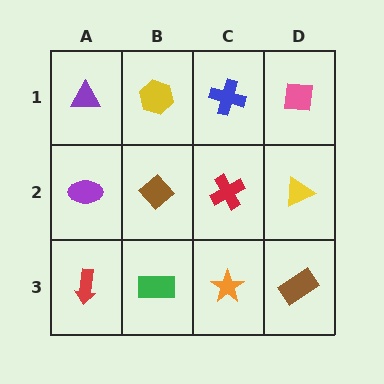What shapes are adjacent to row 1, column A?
A purple ellipse (row 2, column A), a yellow hexagon (row 1, column B).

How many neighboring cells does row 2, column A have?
3.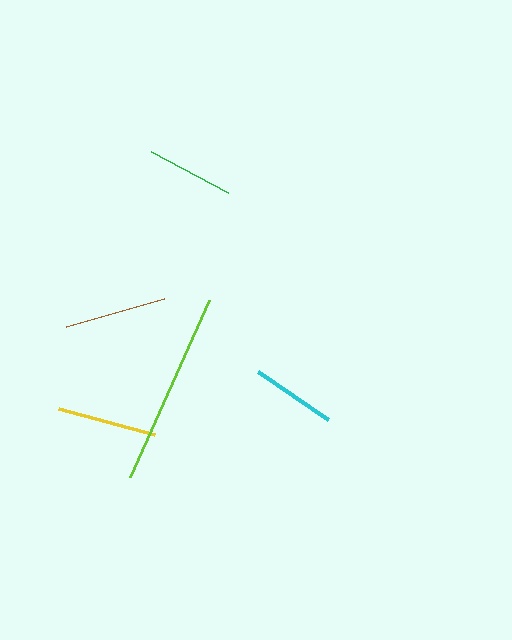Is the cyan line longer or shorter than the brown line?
The brown line is longer than the cyan line.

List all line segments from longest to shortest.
From longest to shortest: lime, brown, yellow, green, cyan.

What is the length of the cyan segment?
The cyan segment is approximately 85 pixels long.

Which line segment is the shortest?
The cyan line is the shortest at approximately 85 pixels.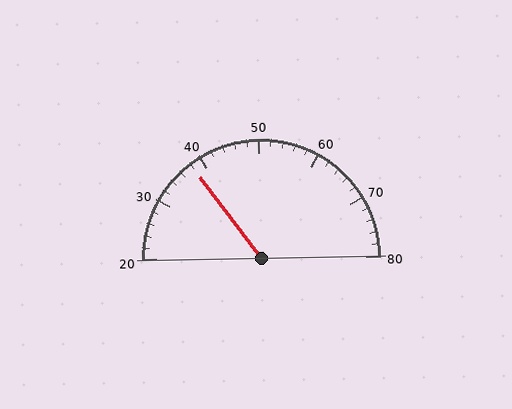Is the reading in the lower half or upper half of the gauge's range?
The reading is in the lower half of the range (20 to 80).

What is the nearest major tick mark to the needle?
The nearest major tick mark is 40.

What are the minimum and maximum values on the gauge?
The gauge ranges from 20 to 80.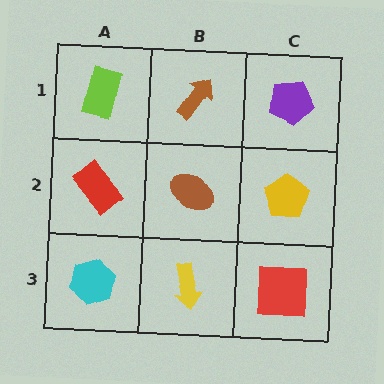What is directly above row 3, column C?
A yellow pentagon.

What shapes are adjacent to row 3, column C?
A yellow pentagon (row 2, column C), a yellow arrow (row 3, column B).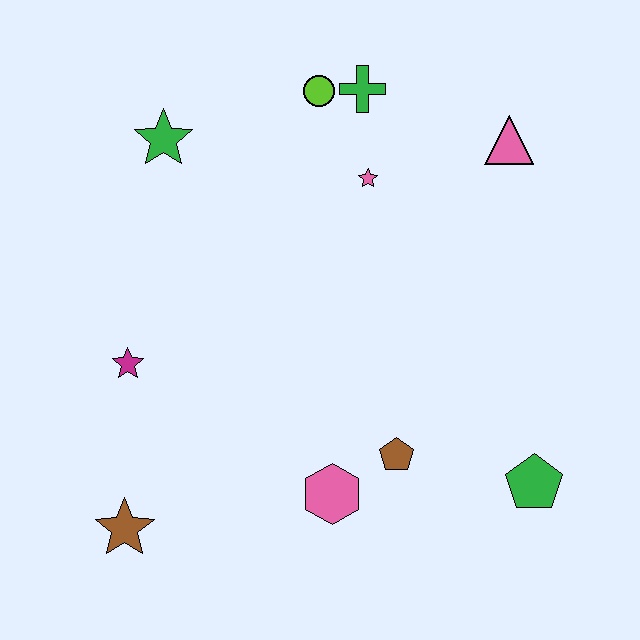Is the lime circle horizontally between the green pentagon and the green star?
Yes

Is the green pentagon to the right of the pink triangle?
Yes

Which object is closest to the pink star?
The green cross is closest to the pink star.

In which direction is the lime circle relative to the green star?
The lime circle is to the right of the green star.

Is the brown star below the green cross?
Yes